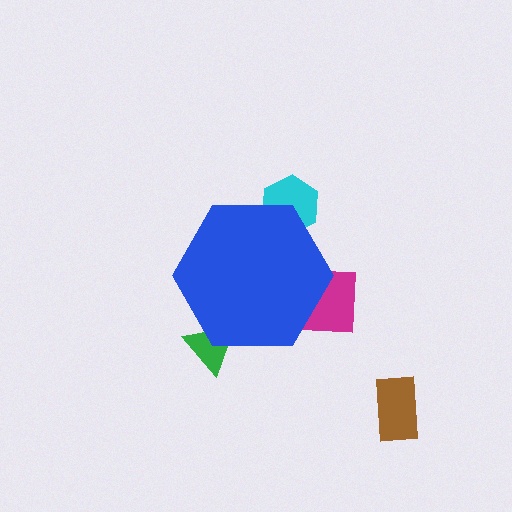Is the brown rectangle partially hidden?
No, the brown rectangle is fully visible.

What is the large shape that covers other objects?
A blue hexagon.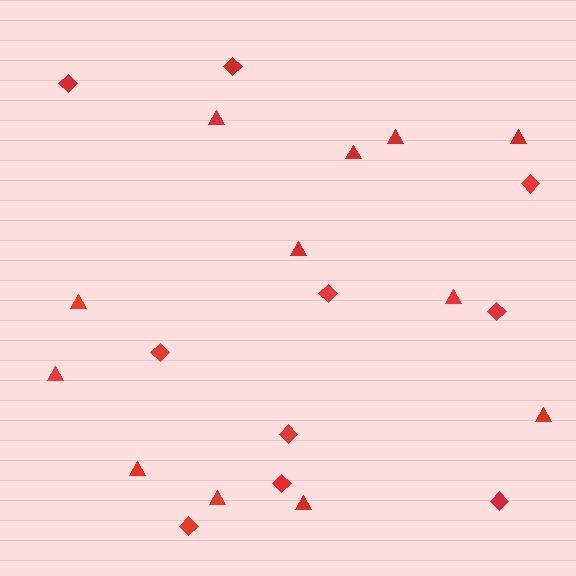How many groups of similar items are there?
There are 2 groups: one group of diamonds (10) and one group of triangles (12).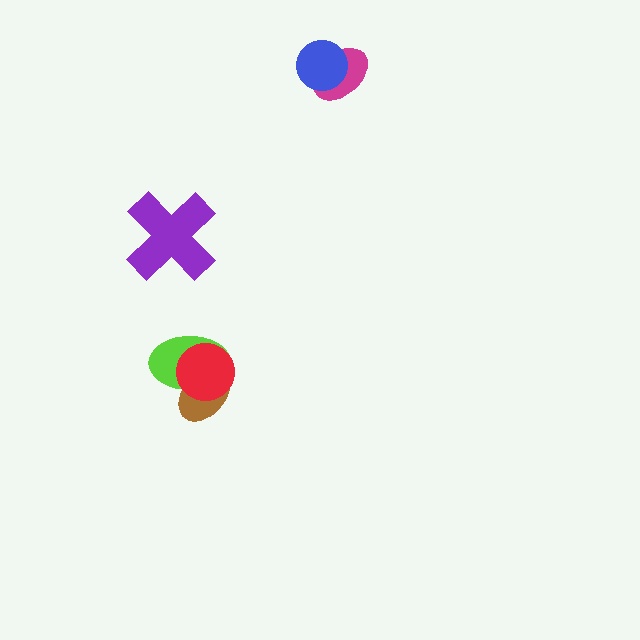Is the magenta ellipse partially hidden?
Yes, it is partially covered by another shape.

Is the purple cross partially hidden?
No, no other shape covers it.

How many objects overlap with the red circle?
2 objects overlap with the red circle.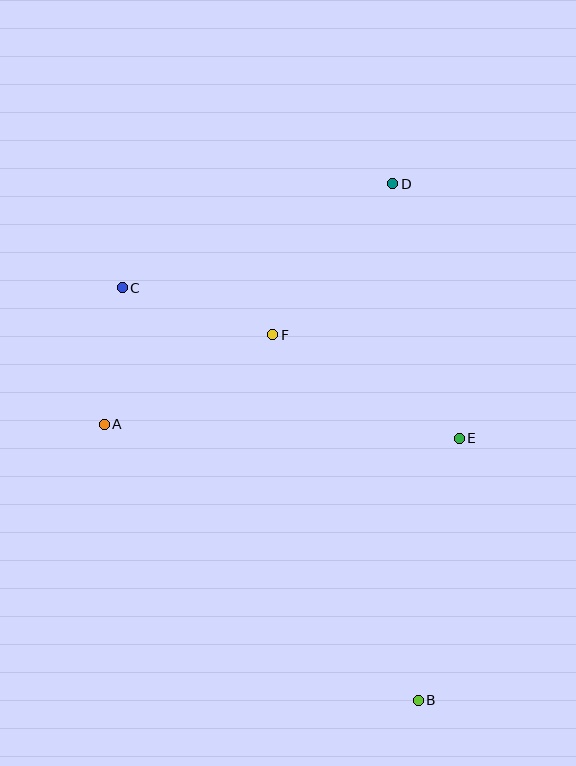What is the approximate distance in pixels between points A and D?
The distance between A and D is approximately 375 pixels.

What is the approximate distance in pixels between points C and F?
The distance between C and F is approximately 157 pixels.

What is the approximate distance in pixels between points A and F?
The distance between A and F is approximately 191 pixels.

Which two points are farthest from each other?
Points B and D are farthest from each other.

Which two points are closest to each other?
Points A and C are closest to each other.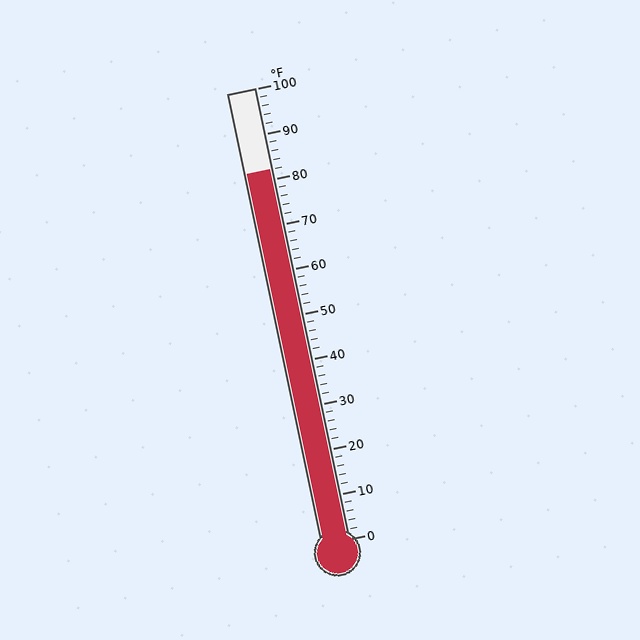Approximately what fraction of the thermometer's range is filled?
The thermometer is filled to approximately 80% of its range.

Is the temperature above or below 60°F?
The temperature is above 60°F.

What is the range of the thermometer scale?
The thermometer scale ranges from 0°F to 100°F.